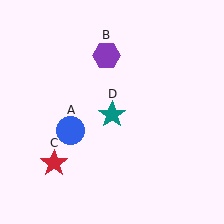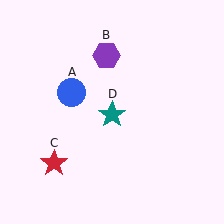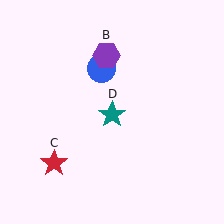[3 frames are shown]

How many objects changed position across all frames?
1 object changed position: blue circle (object A).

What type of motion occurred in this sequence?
The blue circle (object A) rotated clockwise around the center of the scene.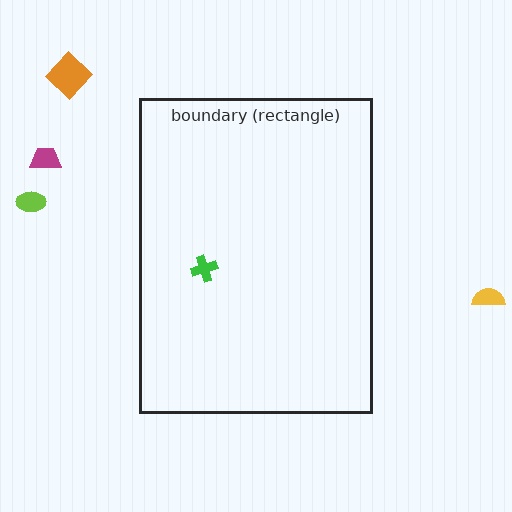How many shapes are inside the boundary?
1 inside, 4 outside.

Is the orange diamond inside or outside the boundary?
Outside.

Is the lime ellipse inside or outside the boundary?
Outside.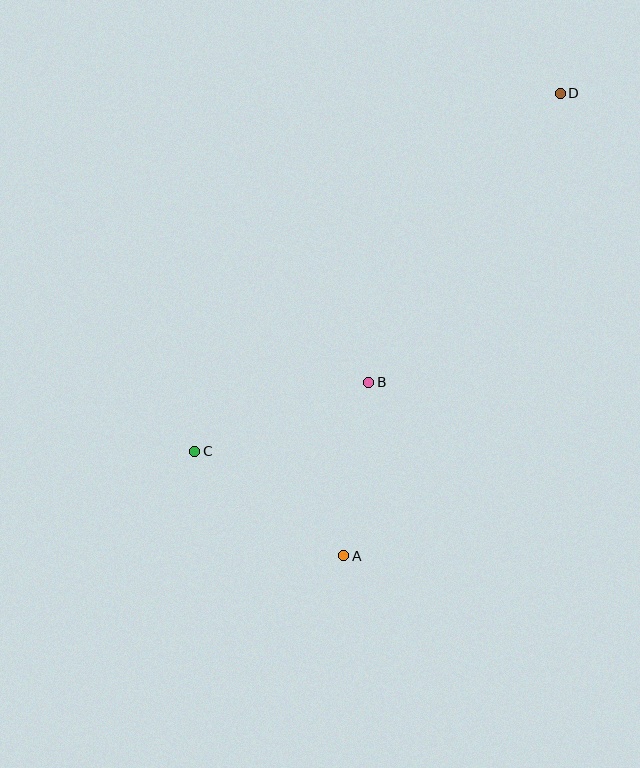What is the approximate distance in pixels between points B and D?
The distance between B and D is approximately 347 pixels.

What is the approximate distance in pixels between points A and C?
The distance between A and C is approximately 182 pixels.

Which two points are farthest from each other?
Points C and D are farthest from each other.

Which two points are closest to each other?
Points A and B are closest to each other.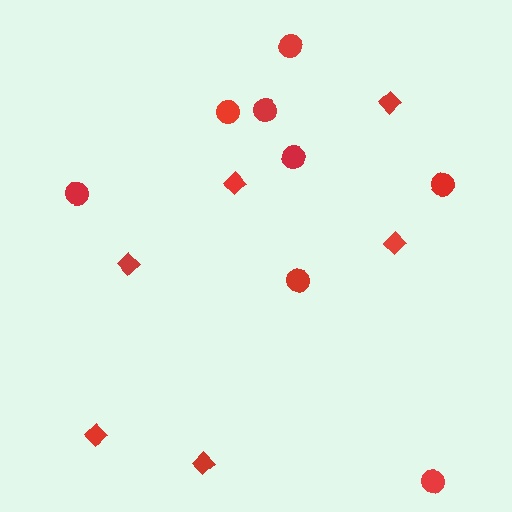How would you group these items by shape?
There are 2 groups: one group of circles (8) and one group of diamonds (6).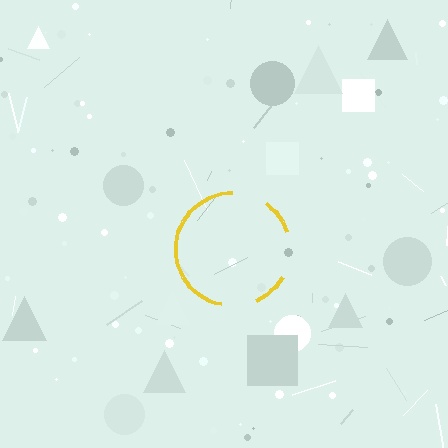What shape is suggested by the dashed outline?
The dashed outline suggests a circle.